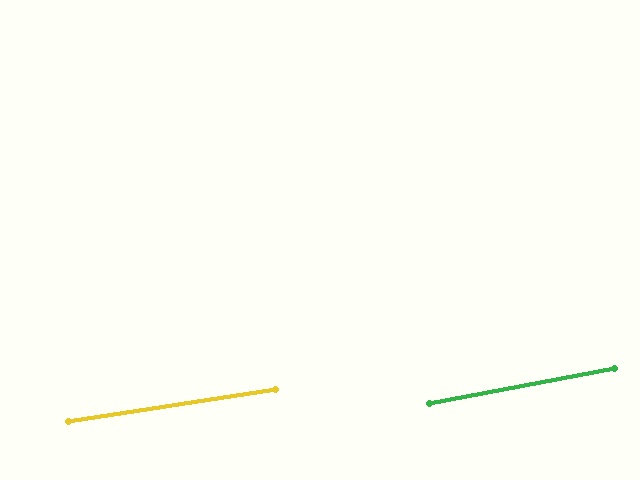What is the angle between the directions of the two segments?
Approximately 2 degrees.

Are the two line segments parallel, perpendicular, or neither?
Parallel — their directions differ by only 1.7°.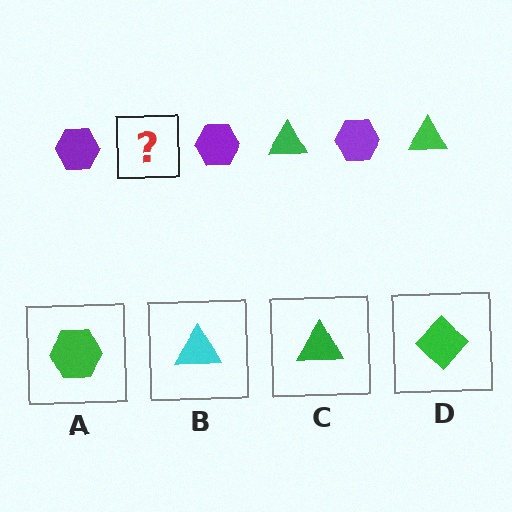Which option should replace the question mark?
Option C.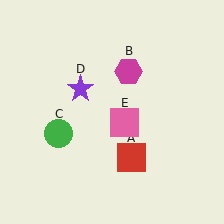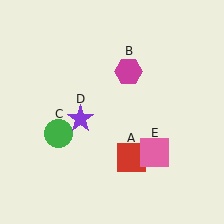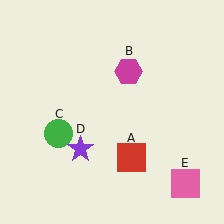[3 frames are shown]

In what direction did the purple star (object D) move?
The purple star (object D) moved down.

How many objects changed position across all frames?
2 objects changed position: purple star (object D), pink square (object E).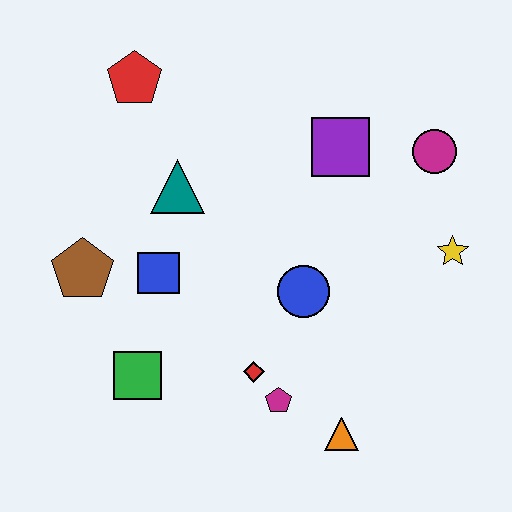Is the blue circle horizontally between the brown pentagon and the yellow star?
Yes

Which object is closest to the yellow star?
The magenta circle is closest to the yellow star.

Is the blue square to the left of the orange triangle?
Yes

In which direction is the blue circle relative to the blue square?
The blue circle is to the right of the blue square.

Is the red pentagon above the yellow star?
Yes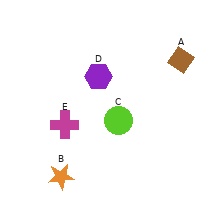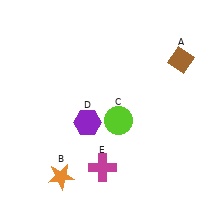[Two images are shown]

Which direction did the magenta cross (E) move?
The magenta cross (E) moved down.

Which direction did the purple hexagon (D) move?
The purple hexagon (D) moved down.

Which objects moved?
The objects that moved are: the purple hexagon (D), the magenta cross (E).